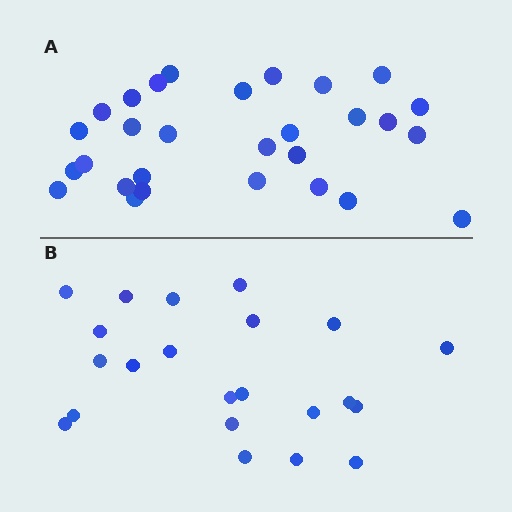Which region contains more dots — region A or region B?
Region A (the top region) has more dots.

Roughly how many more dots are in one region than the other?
Region A has roughly 8 or so more dots than region B.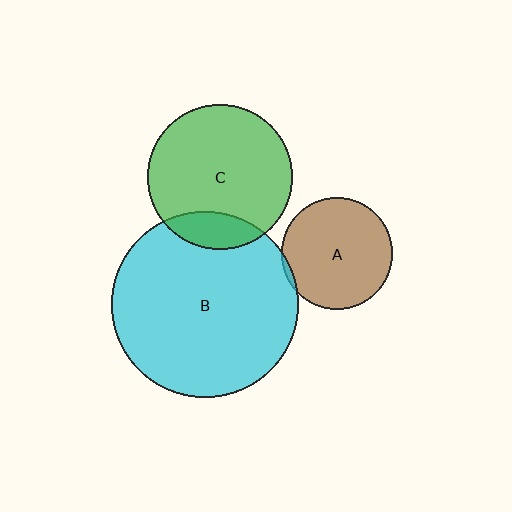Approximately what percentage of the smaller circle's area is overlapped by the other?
Approximately 5%.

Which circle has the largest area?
Circle B (cyan).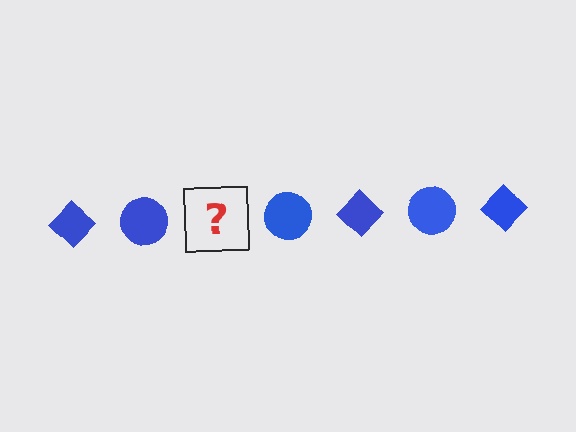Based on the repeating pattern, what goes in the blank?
The blank should be a blue diamond.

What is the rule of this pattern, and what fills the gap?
The rule is that the pattern cycles through diamond, circle shapes in blue. The gap should be filled with a blue diamond.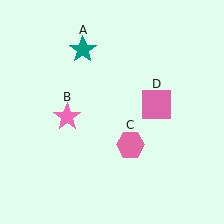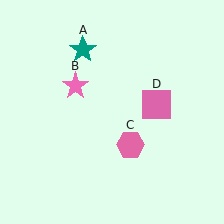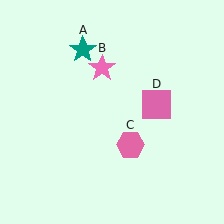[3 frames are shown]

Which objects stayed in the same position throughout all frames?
Teal star (object A) and pink hexagon (object C) and pink square (object D) remained stationary.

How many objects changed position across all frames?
1 object changed position: pink star (object B).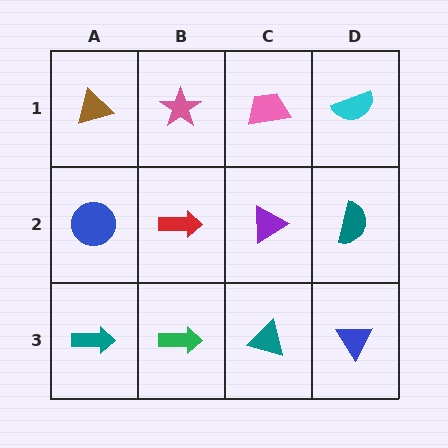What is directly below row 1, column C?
A purple triangle.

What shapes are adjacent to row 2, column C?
A pink trapezoid (row 1, column C), a teal triangle (row 3, column C), a red arrow (row 2, column B), a teal semicircle (row 2, column D).